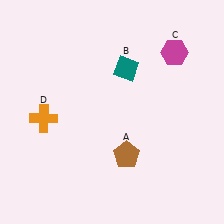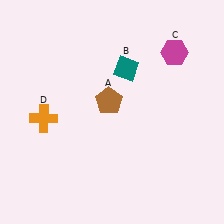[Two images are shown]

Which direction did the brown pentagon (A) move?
The brown pentagon (A) moved up.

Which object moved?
The brown pentagon (A) moved up.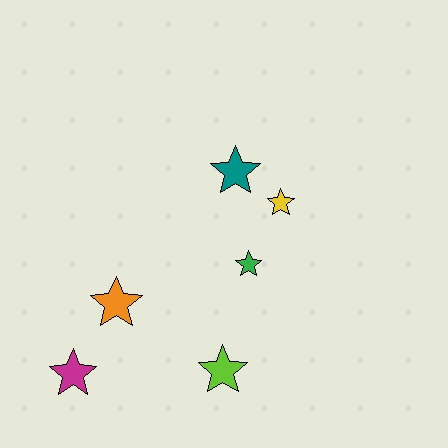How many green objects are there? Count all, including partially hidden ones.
There is 1 green object.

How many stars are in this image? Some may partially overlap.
There are 6 stars.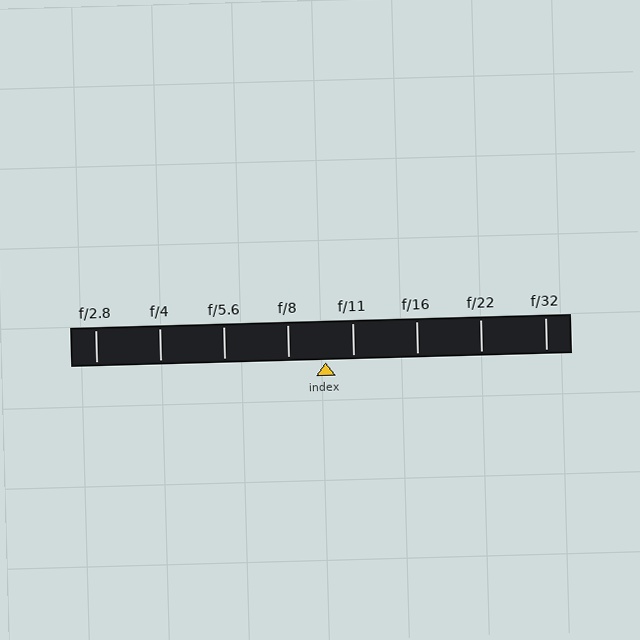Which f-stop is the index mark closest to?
The index mark is closest to f/11.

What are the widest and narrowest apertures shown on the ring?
The widest aperture shown is f/2.8 and the narrowest is f/32.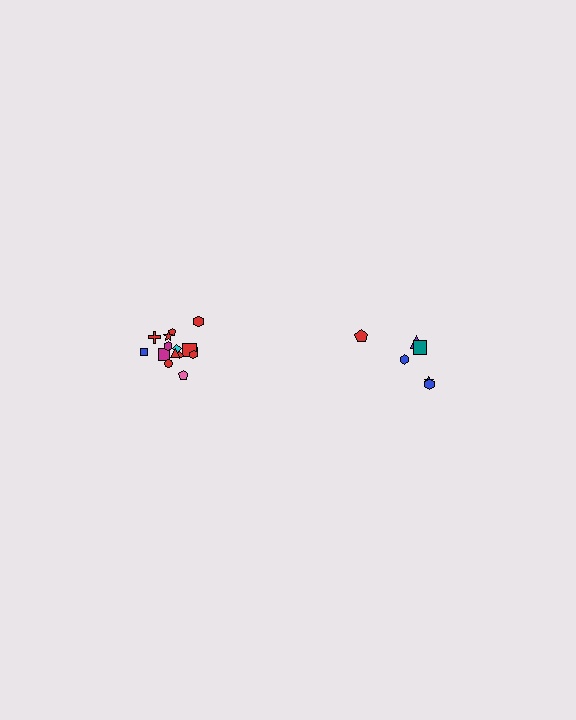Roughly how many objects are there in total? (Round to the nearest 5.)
Roughly 20 objects in total.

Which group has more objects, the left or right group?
The left group.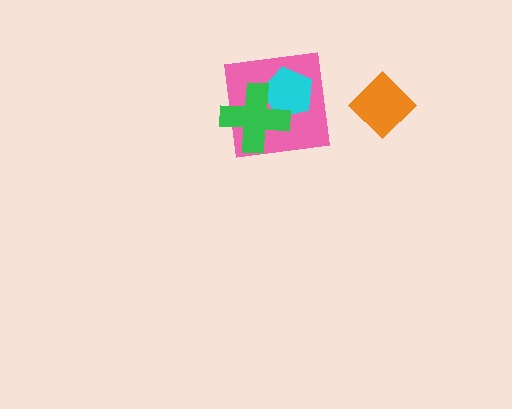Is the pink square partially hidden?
Yes, it is partially covered by another shape.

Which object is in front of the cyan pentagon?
The green cross is in front of the cyan pentagon.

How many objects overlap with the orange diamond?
0 objects overlap with the orange diamond.